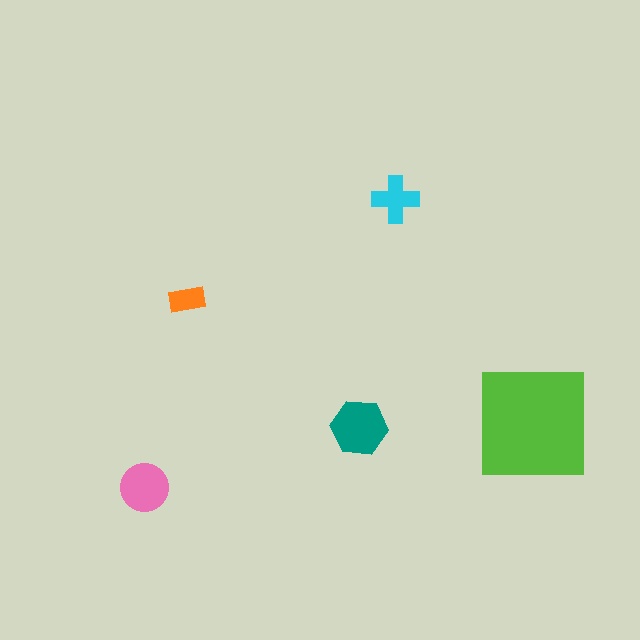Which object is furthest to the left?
The pink circle is leftmost.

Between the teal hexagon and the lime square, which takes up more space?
The lime square.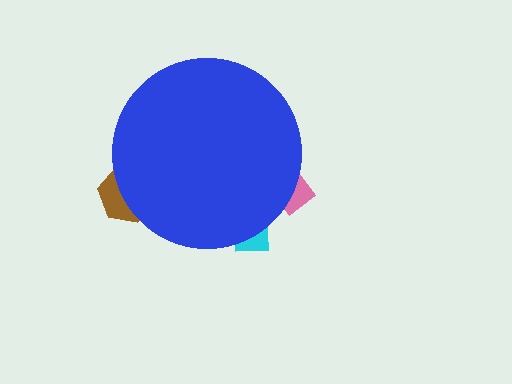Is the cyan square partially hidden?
Yes, the cyan square is partially hidden behind the blue circle.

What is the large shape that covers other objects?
A blue circle.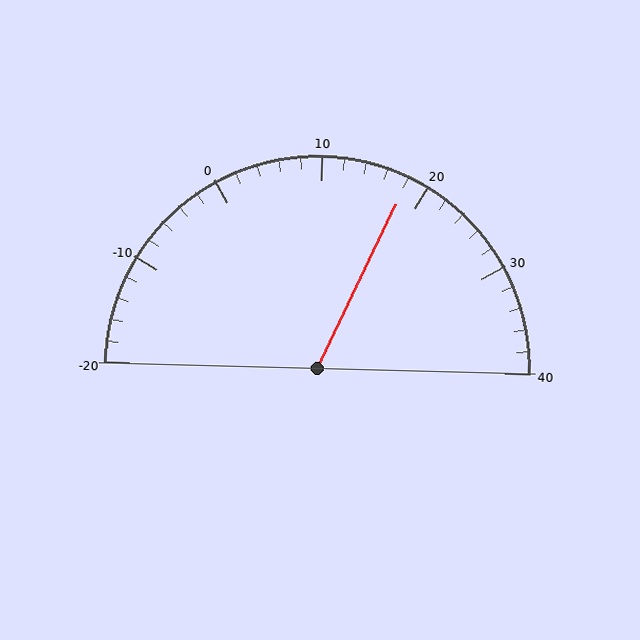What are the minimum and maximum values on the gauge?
The gauge ranges from -20 to 40.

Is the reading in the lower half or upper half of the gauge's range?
The reading is in the upper half of the range (-20 to 40).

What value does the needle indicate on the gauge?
The needle indicates approximately 18.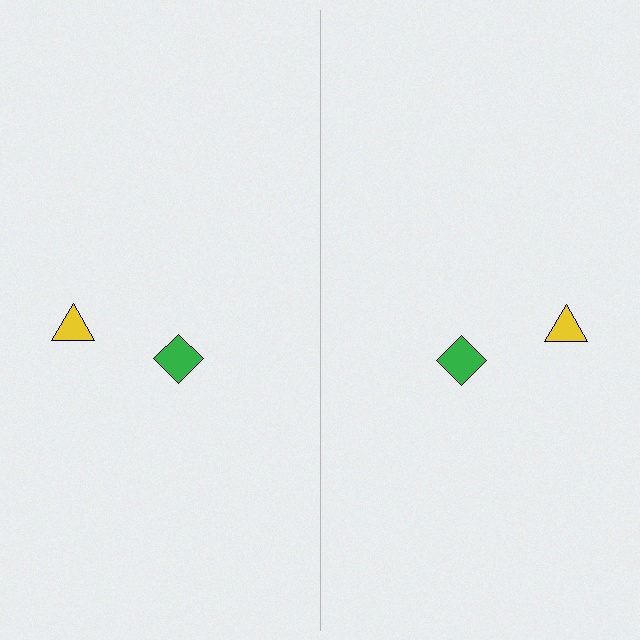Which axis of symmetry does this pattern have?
The pattern has a vertical axis of symmetry running through the center of the image.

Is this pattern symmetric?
Yes, this pattern has bilateral (reflection) symmetry.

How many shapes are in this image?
There are 4 shapes in this image.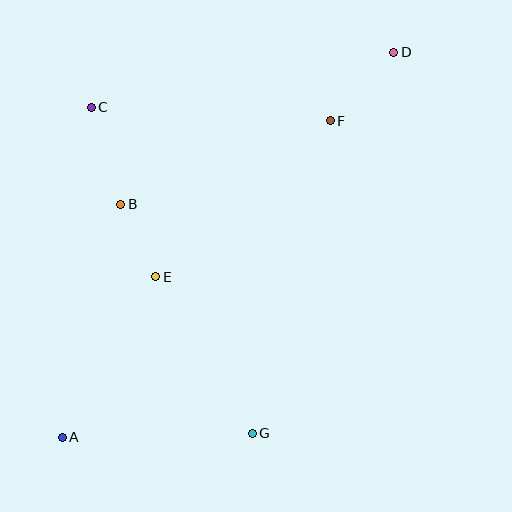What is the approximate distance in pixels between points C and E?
The distance between C and E is approximately 181 pixels.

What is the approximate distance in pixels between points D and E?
The distance between D and E is approximately 327 pixels.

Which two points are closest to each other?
Points B and E are closest to each other.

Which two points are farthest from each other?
Points A and D are farthest from each other.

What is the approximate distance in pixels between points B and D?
The distance between B and D is approximately 312 pixels.